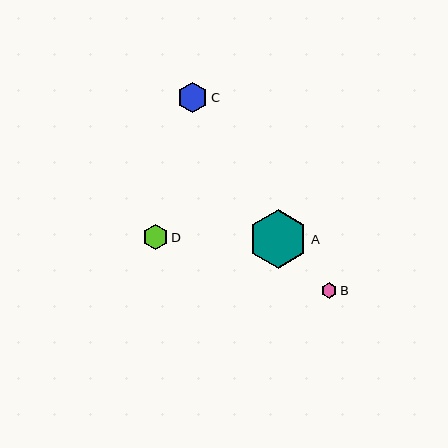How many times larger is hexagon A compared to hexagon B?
Hexagon A is approximately 3.8 times the size of hexagon B.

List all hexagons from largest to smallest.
From largest to smallest: A, C, D, B.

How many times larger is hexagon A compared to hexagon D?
Hexagon A is approximately 2.3 times the size of hexagon D.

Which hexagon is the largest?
Hexagon A is the largest with a size of approximately 60 pixels.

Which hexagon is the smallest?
Hexagon B is the smallest with a size of approximately 16 pixels.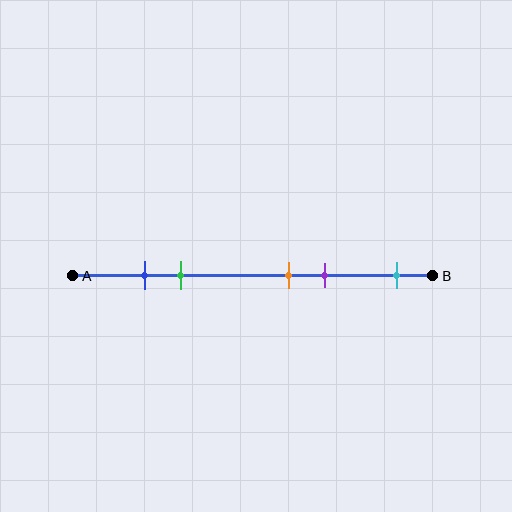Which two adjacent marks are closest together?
The blue and green marks are the closest adjacent pair.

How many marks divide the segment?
There are 5 marks dividing the segment.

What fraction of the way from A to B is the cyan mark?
The cyan mark is approximately 90% (0.9) of the way from A to B.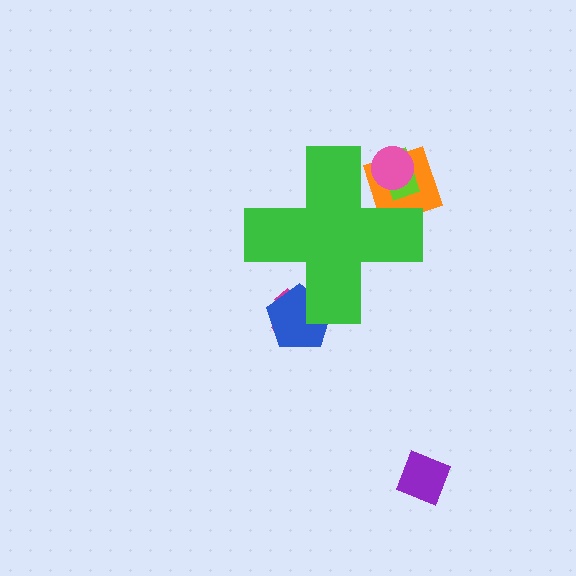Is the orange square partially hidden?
Yes, the orange square is partially hidden behind the green cross.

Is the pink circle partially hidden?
Yes, the pink circle is partially hidden behind the green cross.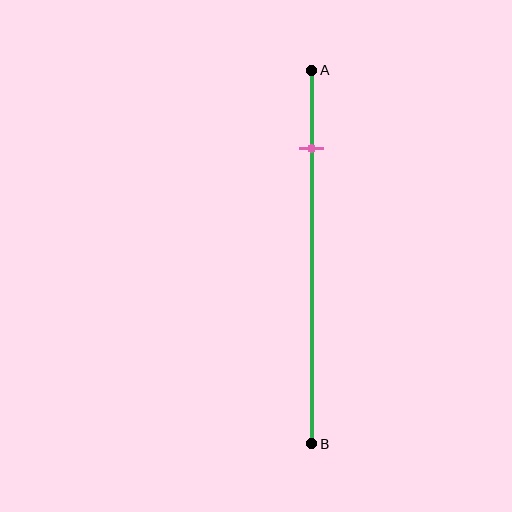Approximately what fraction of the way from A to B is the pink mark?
The pink mark is approximately 20% of the way from A to B.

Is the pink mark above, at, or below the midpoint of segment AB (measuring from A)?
The pink mark is above the midpoint of segment AB.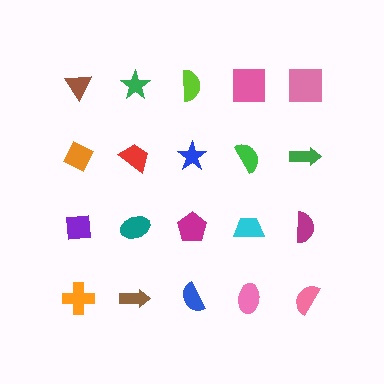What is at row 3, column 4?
A cyan trapezoid.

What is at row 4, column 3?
A blue semicircle.